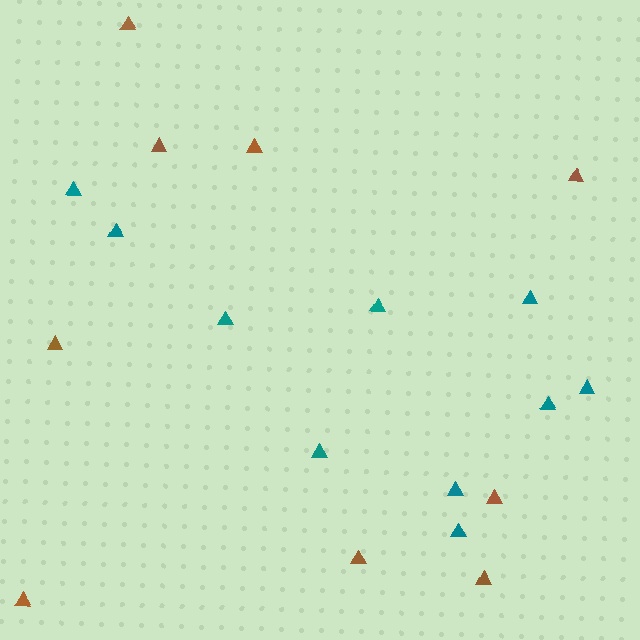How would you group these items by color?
There are 2 groups: one group of brown triangles (9) and one group of teal triangles (10).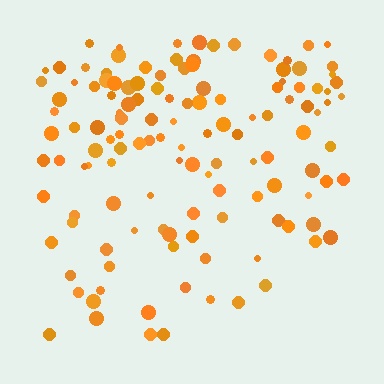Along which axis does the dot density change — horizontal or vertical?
Vertical.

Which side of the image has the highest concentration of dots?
The top.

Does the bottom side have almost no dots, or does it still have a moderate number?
Still a moderate number, just noticeably fewer than the top.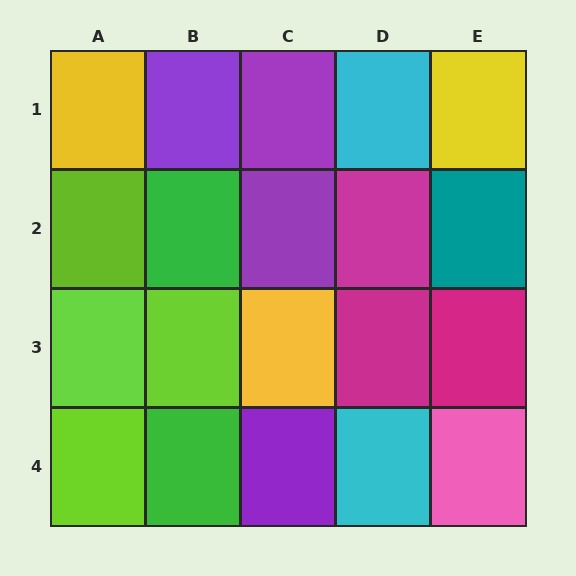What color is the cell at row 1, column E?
Yellow.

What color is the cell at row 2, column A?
Lime.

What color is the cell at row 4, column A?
Lime.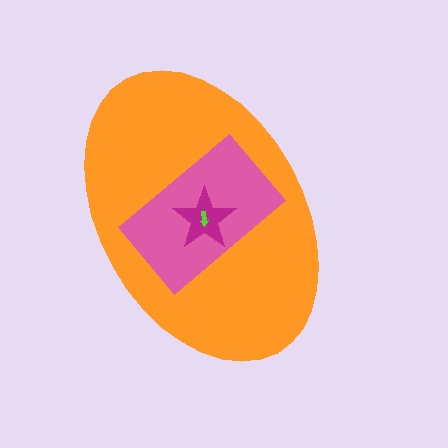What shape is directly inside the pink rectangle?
The magenta star.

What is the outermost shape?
The orange ellipse.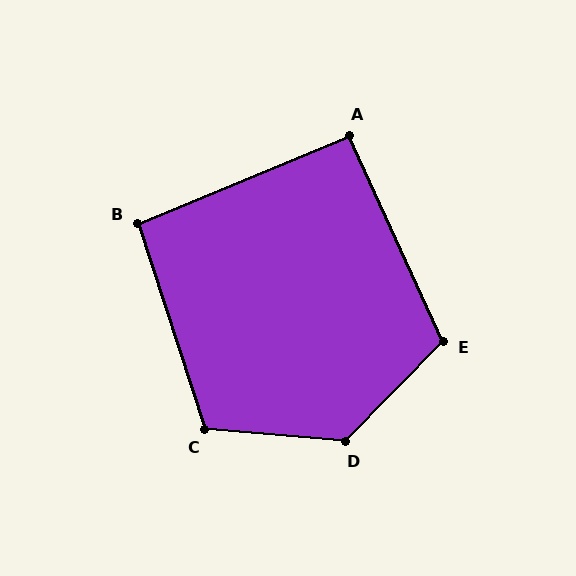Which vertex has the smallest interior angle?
A, at approximately 92 degrees.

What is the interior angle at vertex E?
Approximately 111 degrees (obtuse).